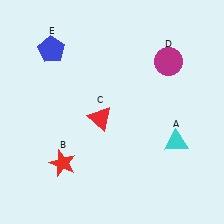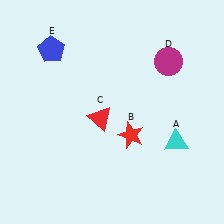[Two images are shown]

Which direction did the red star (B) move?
The red star (B) moved right.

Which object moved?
The red star (B) moved right.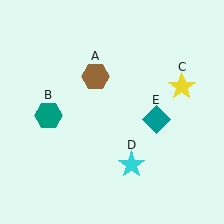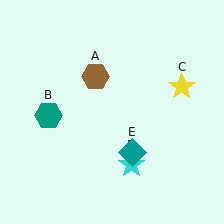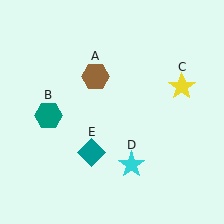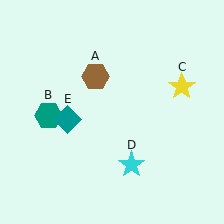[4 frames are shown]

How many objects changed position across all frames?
1 object changed position: teal diamond (object E).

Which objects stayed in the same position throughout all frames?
Brown hexagon (object A) and teal hexagon (object B) and yellow star (object C) and cyan star (object D) remained stationary.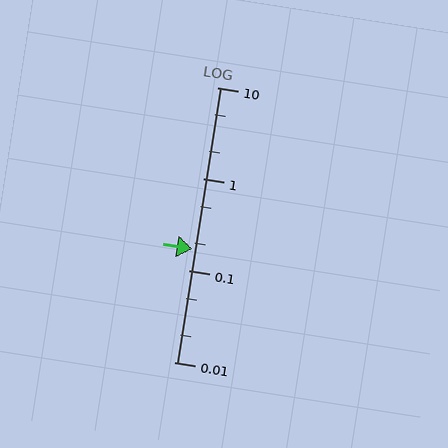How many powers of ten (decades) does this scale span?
The scale spans 3 decades, from 0.01 to 10.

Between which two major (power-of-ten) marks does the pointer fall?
The pointer is between 0.1 and 1.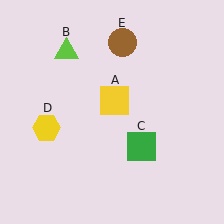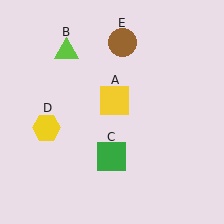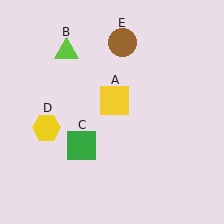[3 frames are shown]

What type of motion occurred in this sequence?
The green square (object C) rotated clockwise around the center of the scene.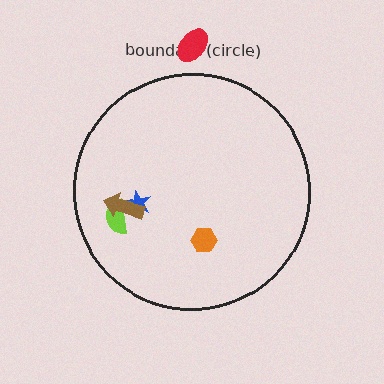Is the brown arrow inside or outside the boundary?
Inside.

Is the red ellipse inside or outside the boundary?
Outside.